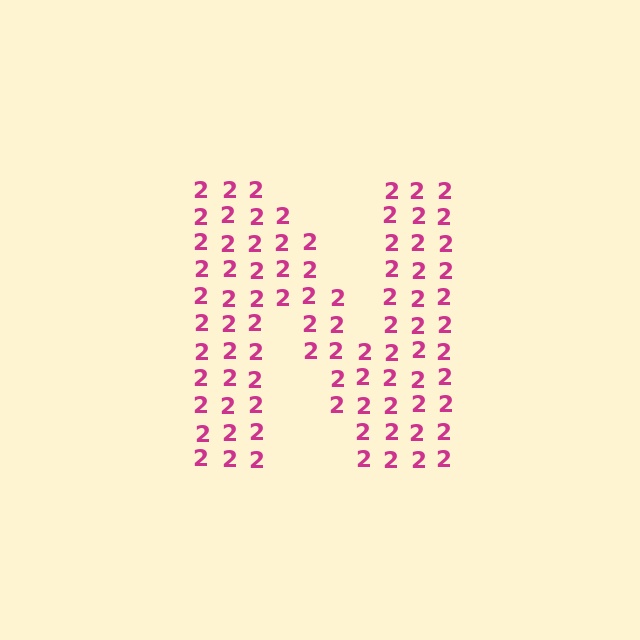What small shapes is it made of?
It is made of small digit 2's.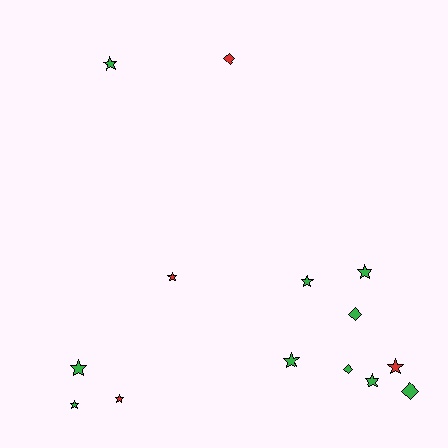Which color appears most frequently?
Green, with 10 objects.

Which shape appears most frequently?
Star, with 10 objects.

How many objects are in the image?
There are 14 objects.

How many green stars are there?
There are 7 green stars.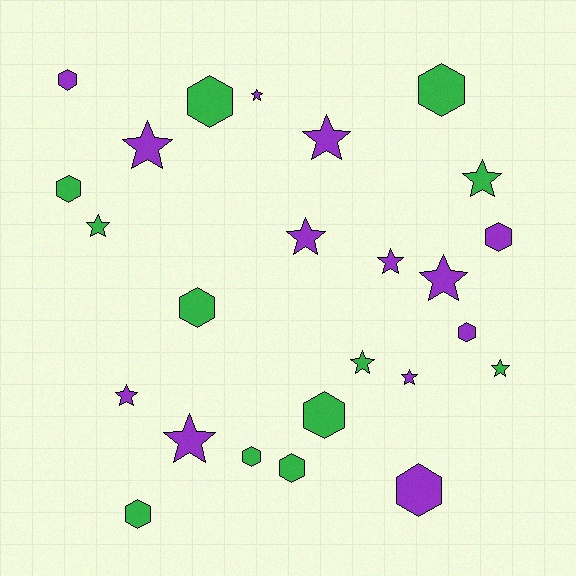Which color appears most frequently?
Purple, with 13 objects.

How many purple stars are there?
There are 9 purple stars.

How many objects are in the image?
There are 25 objects.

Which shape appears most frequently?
Star, with 13 objects.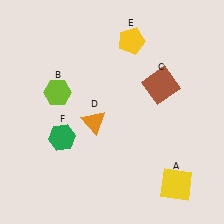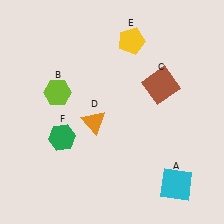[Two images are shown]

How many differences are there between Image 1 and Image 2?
There is 1 difference between the two images.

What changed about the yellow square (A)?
In Image 1, A is yellow. In Image 2, it changed to cyan.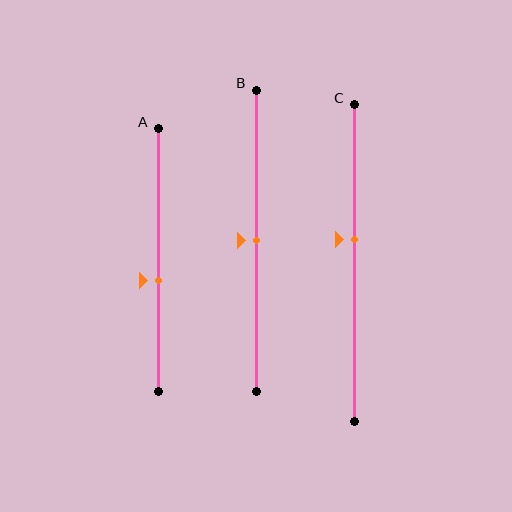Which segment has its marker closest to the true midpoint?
Segment B has its marker closest to the true midpoint.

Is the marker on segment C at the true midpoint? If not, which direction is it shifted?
No, the marker on segment C is shifted upward by about 7% of the segment length.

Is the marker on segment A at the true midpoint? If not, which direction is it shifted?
No, the marker on segment A is shifted downward by about 8% of the segment length.